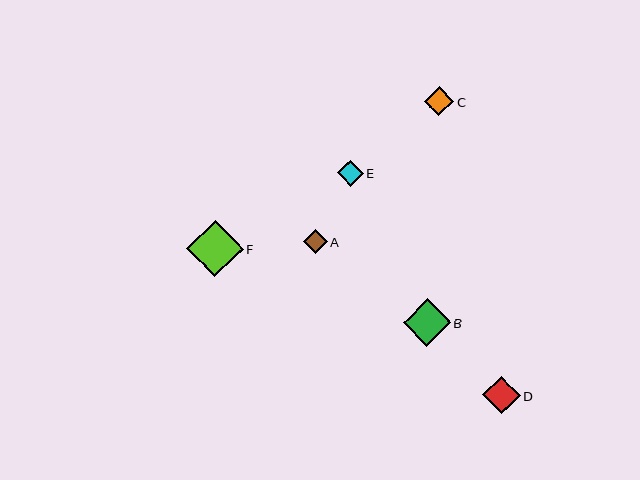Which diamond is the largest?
Diamond F is the largest with a size of approximately 56 pixels.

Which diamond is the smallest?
Diamond A is the smallest with a size of approximately 24 pixels.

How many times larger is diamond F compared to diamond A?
Diamond F is approximately 2.3 times the size of diamond A.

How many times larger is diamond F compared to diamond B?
Diamond F is approximately 1.2 times the size of diamond B.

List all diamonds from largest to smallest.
From largest to smallest: F, B, D, C, E, A.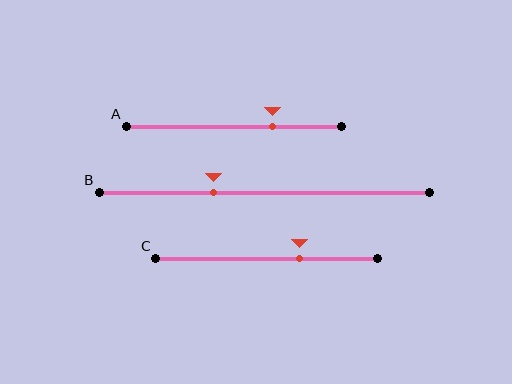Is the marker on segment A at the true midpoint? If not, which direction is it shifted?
No, the marker on segment A is shifted to the right by about 18% of the segment length.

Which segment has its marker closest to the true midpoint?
Segment C has its marker closest to the true midpoint.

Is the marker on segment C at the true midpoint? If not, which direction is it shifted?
No, the marker on segment C is shifted to the right by about 15% of the segment length.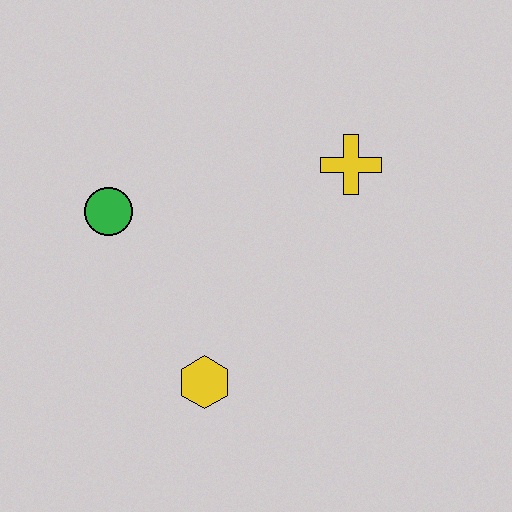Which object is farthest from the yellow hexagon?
The yellow cross is farthest from the yellow hexagon.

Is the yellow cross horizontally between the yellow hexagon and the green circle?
No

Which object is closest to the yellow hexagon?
The green circle is closest to the yellow hexagon.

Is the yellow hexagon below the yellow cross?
Yes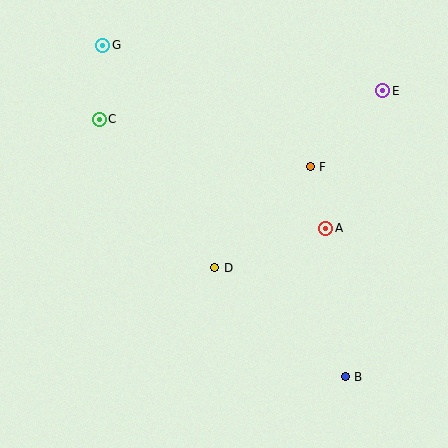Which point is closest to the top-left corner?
Point G is closest to the top-left corner.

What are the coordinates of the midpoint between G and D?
The midpoint between G and D is at (159, 157).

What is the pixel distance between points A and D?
The distance between A and D is 118 pixels.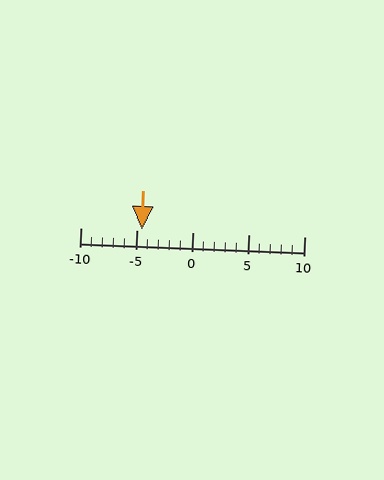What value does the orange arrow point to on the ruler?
The orange arrow points to approximately -4.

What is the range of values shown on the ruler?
The ruler shows values from -10 to 10.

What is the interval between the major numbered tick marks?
The major tick marks are spaced 5 units apart.